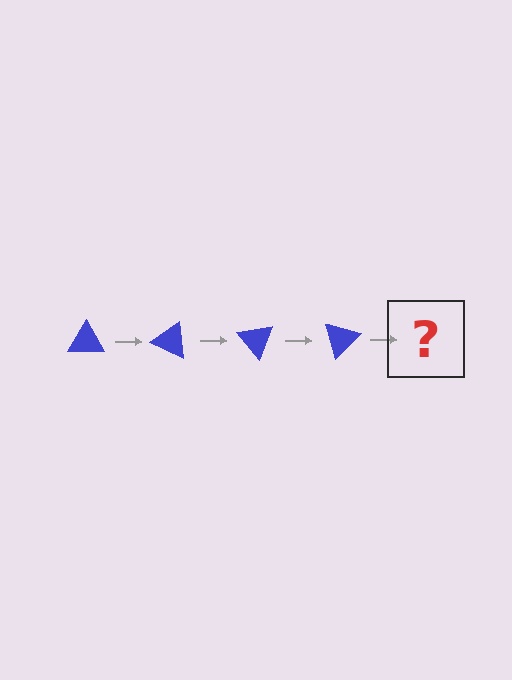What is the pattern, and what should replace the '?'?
The pattern is that the triangle rotates 25 degrees each step. The '?' should be a blue triangle rotated 100 degrees.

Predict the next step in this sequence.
The next step is a blue triangle rotated 100 degrees.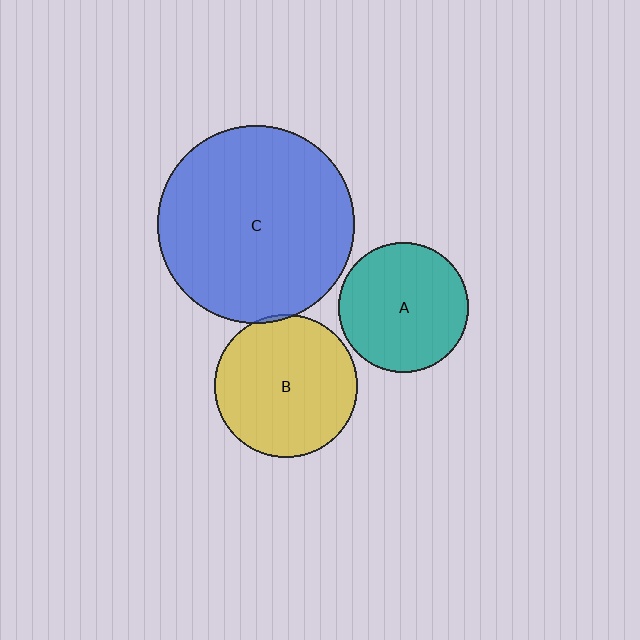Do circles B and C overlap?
Yes.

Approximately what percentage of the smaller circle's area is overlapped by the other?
Approximately 5%.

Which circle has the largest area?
Circle C (blue).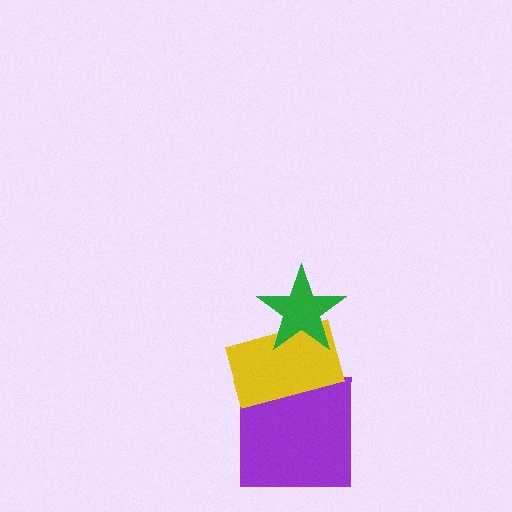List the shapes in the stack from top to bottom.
From top to bottom: the green star, the yellow rectangle, the purple square.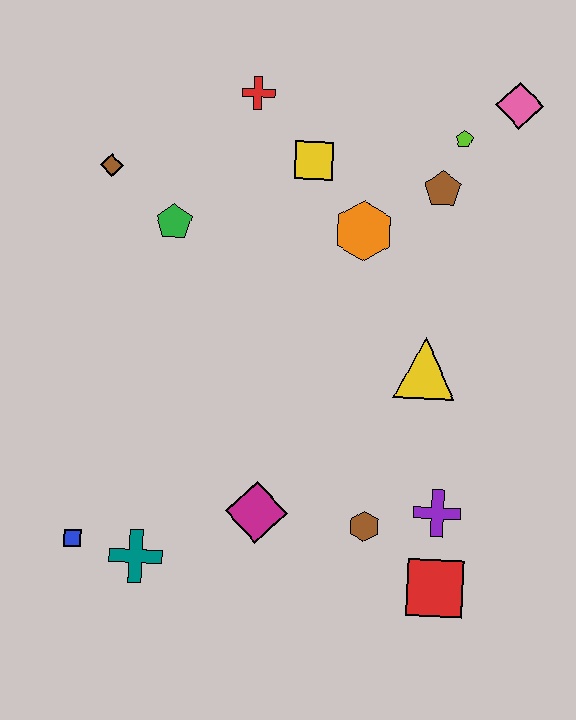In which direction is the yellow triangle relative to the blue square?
The yellow triangle is to the right of the blue square.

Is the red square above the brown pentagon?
No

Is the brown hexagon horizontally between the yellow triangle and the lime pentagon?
No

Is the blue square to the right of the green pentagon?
No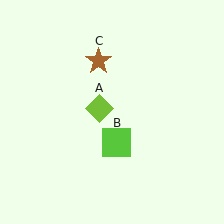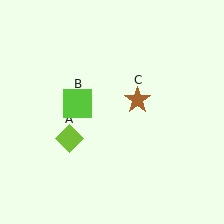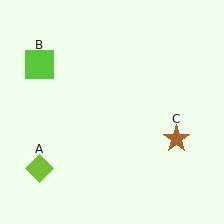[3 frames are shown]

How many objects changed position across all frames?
3 objects changed position: lime diamond (object A), lime square (object B), brown star (object C).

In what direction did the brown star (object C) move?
The brown star (object C) moved down and to the right.